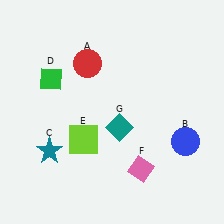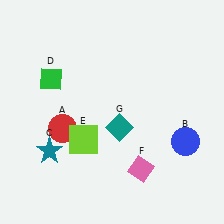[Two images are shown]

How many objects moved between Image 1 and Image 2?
1 object moved between the two images.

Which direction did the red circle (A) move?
The red circle (A) moved down.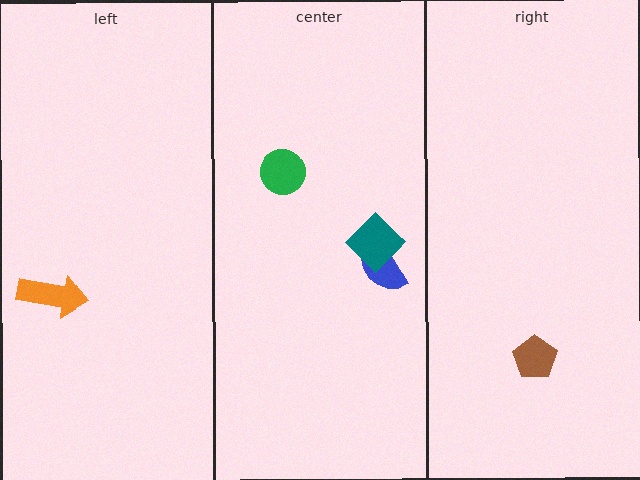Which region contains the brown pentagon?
The right region.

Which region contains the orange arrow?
The left region.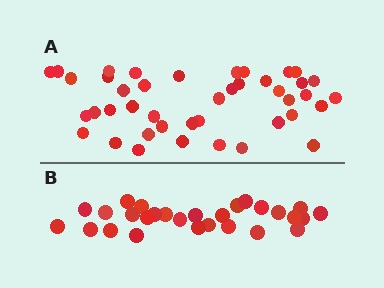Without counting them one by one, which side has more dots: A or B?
Region A (the top region) has more dots.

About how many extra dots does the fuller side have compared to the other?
Region A has approximately 15 more dots than region B.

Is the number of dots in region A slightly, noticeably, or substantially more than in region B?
Region A has substantially more. The ratio is roughly 1.5 to 1.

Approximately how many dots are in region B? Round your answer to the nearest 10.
About 30 dots. (The exact count is 28, which rounds to 30.)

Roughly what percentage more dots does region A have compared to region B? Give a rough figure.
About 50% more.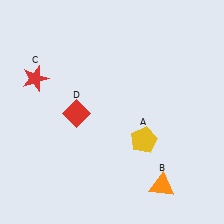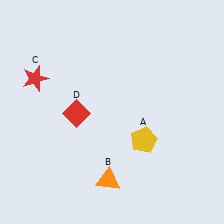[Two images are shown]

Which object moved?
The orange triangle (B) moved left.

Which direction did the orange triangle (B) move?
The orange triangle (B) moved left.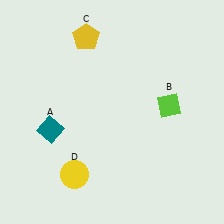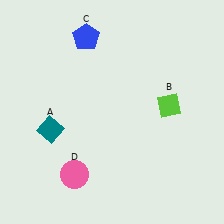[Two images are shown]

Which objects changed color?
C changed from yellow to blue. D changed from yellow to pink.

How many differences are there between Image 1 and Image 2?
There are 2 differences between the two images.